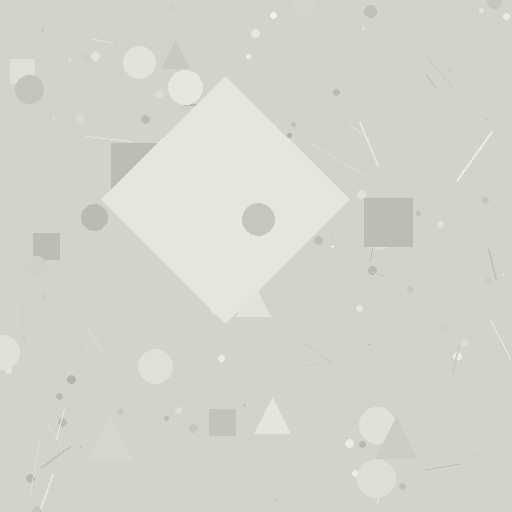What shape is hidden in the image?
A diamond is hidden in the image.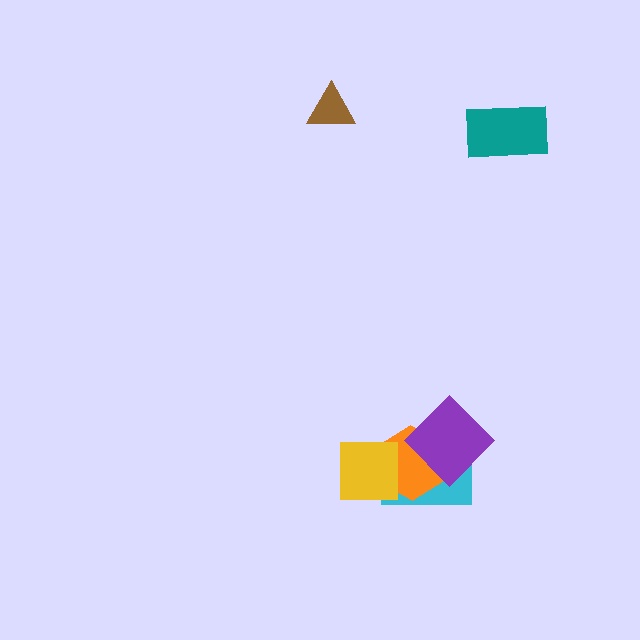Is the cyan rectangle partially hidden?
Yes, it is partially covered by another shape.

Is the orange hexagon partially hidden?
Yes, it is partially covered by another shape.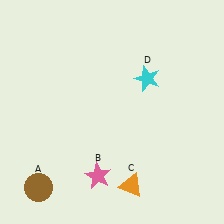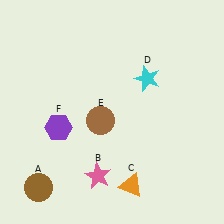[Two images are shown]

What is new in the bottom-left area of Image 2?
A purple hexagon (F) was added in the bottom-left area of Image 2.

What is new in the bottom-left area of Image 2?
A brown circle (E) was added in the bottom-left area of Image 2.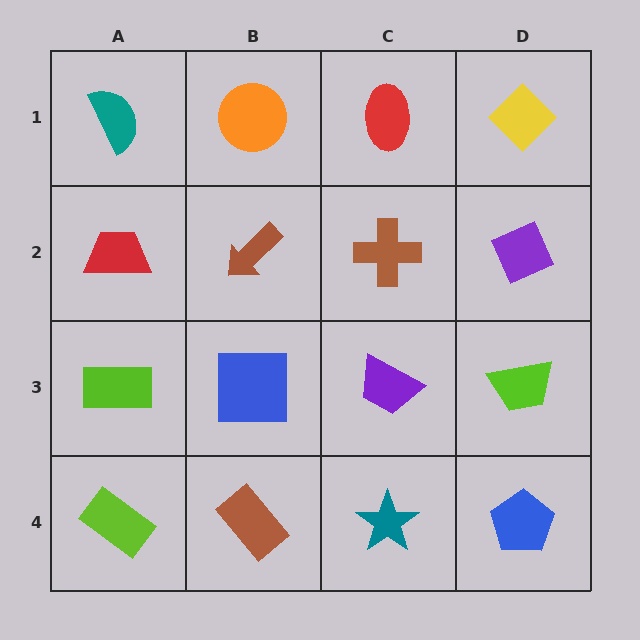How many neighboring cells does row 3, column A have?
3.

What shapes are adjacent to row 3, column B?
A brown arrow (row 2, column B), a brown rectangle (row 4, column B), a lime rectangle (row 3, column A), a purple trapezoid (row 3, column C).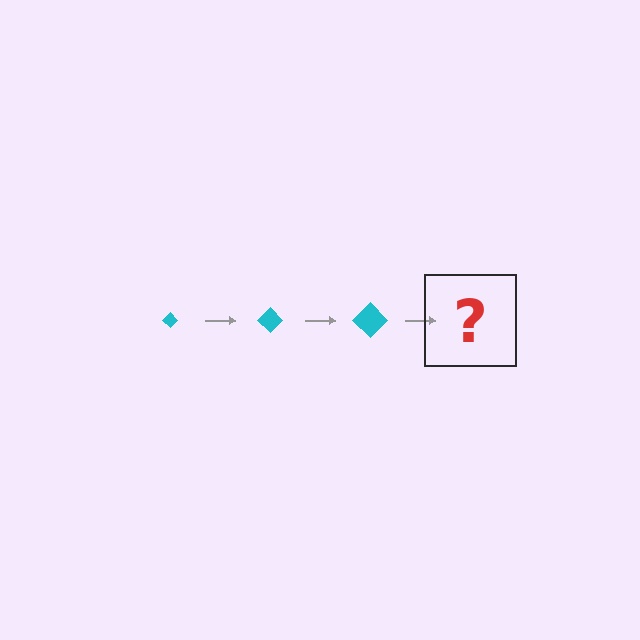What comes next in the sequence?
The next element should be a cyan diamond, larger than the previous one.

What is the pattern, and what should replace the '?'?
The pattern is that the diamond gets progressively larger each step. The '?' should be a cyan diamond, larger than the previous one.